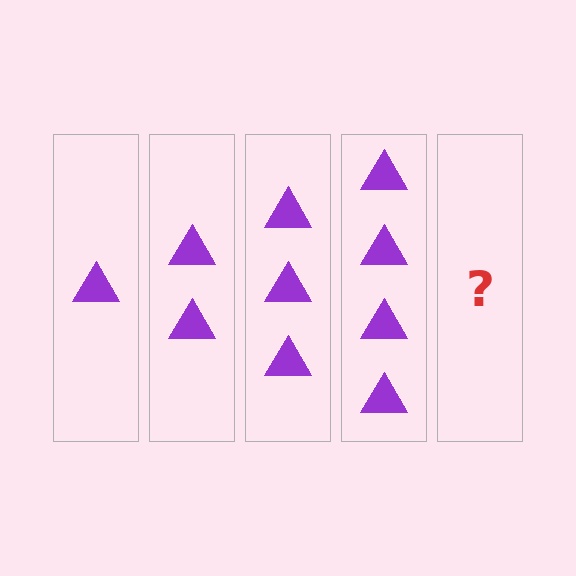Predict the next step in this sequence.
The next step is 5 triangles.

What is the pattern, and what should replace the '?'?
The pattern is that each step adds one more triangle. The '?' should be 5 triangles.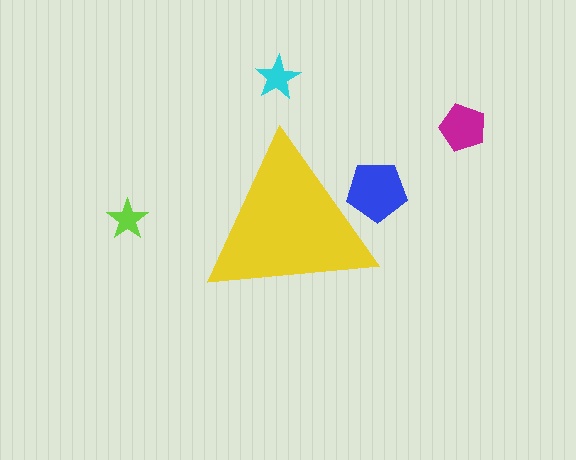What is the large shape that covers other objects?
A yellow triangle.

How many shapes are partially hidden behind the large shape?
1 shape is partially hidden.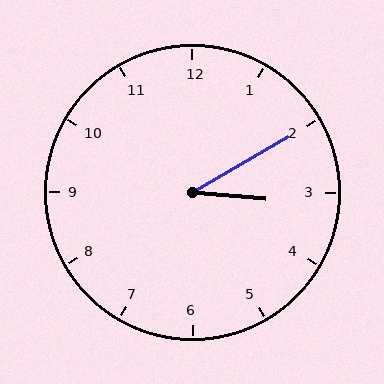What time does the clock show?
3:10.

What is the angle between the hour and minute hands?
Approximately 35 degrees.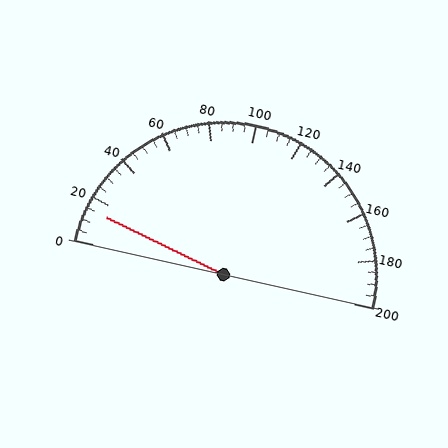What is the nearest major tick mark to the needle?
The nearest major tick mark is 20.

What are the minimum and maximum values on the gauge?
The gauge ranges from 0 to 200.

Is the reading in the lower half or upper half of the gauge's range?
The reading is in the lower half of the range (0 to 200).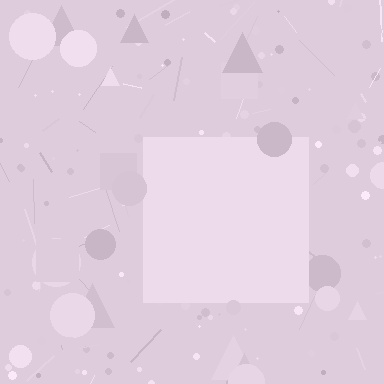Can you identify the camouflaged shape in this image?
The camouflaged shape is a square.